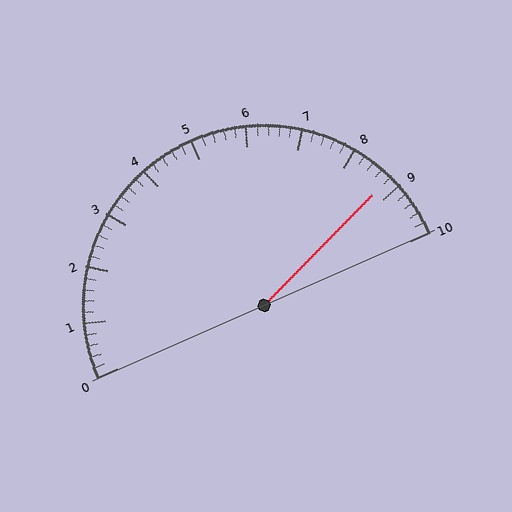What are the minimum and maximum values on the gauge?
The gauge ranges from 0 to 10.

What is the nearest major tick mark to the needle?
The nearest major tick mark is 9.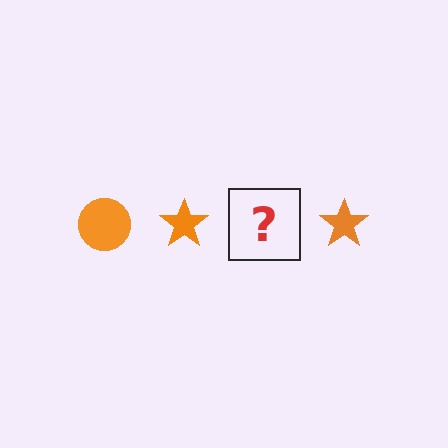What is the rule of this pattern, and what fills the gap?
The rule is that the pattern cycles through circle, star shapes in orange. The gap should be filled with an orange circle.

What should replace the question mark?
The question mark should be replaced with an orange circle.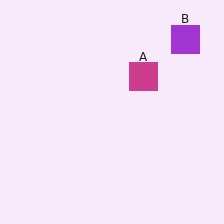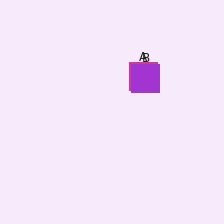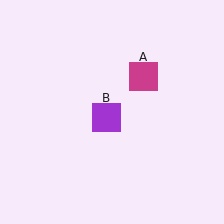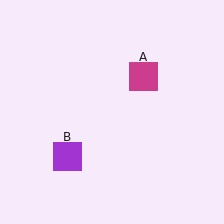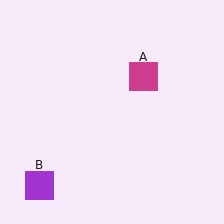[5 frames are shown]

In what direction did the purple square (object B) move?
The purple square (object B) moved down and to the left.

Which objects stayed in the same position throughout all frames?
Magenta square (object A) remained stationary.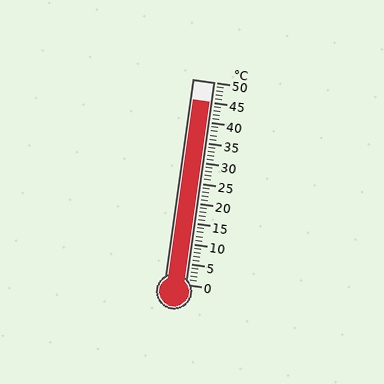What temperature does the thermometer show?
The thermometer shows approximately 45°C.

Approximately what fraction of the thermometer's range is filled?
The thermometer is filled to approximately 90% of its range.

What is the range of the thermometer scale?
The thermometer scale ranges from 0°C to 50°C.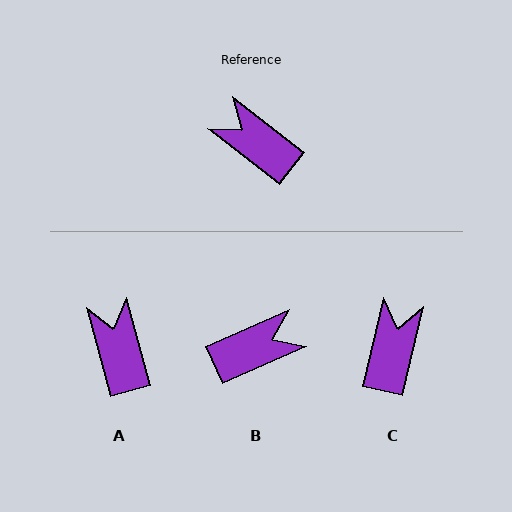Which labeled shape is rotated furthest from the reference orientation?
B, about 118 degrees away.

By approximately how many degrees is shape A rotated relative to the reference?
Approximately 37 degrees clockwise.